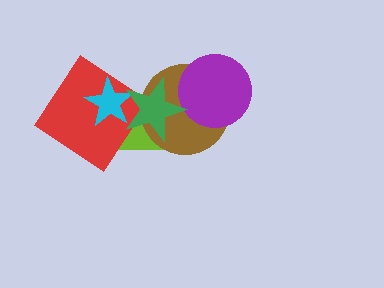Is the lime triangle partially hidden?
Yes, it is partially covered by another shape.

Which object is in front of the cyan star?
The green star is in front of the cyan star.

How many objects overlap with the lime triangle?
5 objects overlap with the lime triangle.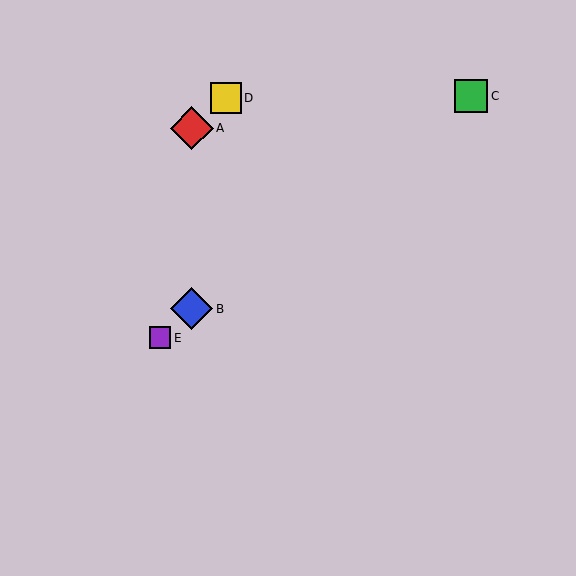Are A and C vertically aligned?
No, A is at x≈192 and C is at x≈471.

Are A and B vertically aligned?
Yes, both are at x≈192.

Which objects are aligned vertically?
Objects A, B are aligned vertically.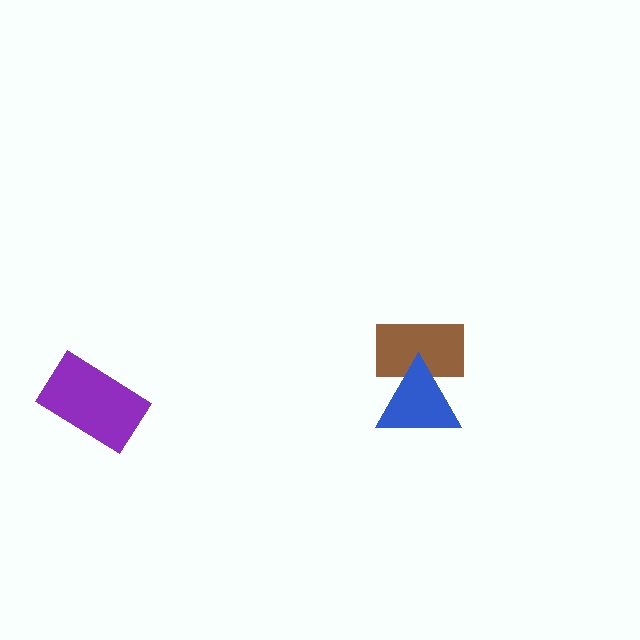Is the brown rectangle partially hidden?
Yes, it is partially covered by another shape.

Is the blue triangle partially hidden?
No, no other shape covers it.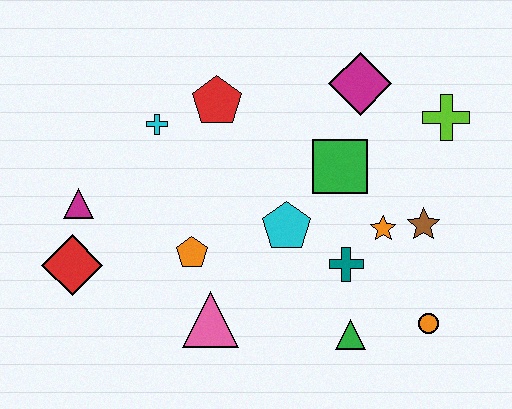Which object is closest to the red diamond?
The magenta triangle is closest to the red diamond.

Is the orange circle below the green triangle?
No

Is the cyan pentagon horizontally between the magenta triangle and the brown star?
Yes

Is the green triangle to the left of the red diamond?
No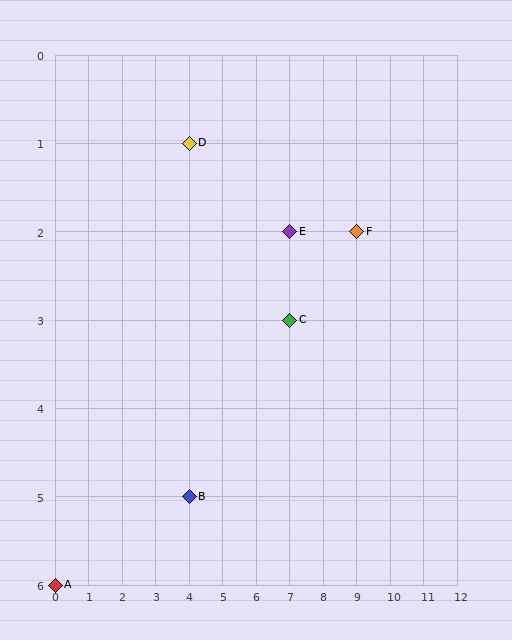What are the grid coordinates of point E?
Point E is at grid coordinates (7, 2).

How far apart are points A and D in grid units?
Points A and D are 4 columns and 5 rows apart (about 6.4 grid units diagonally).